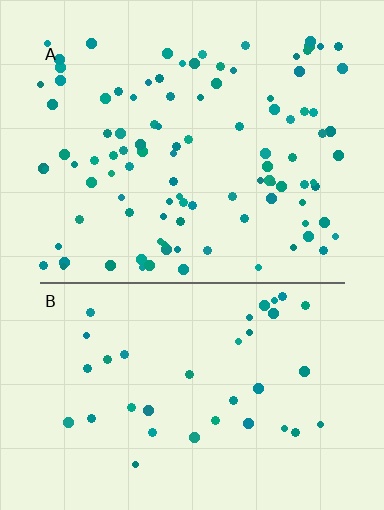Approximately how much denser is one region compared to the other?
Approximately 2.7× — region A over region B.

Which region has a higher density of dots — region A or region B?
A (the top).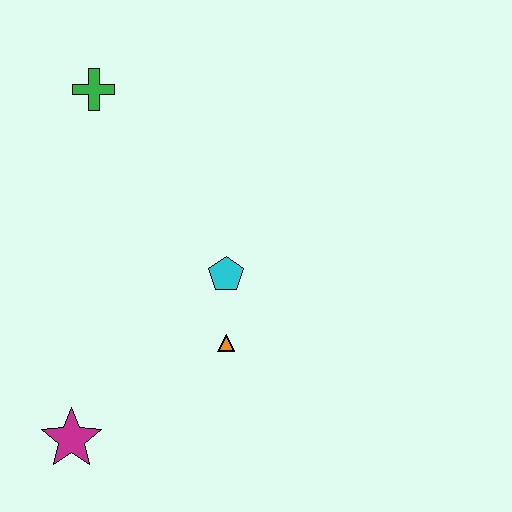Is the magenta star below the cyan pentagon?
Yes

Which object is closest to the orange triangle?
The cyan pentagon is closest to the orange triangle.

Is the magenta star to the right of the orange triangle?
No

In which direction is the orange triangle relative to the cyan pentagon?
The orange triangle is below the cyan pentagon.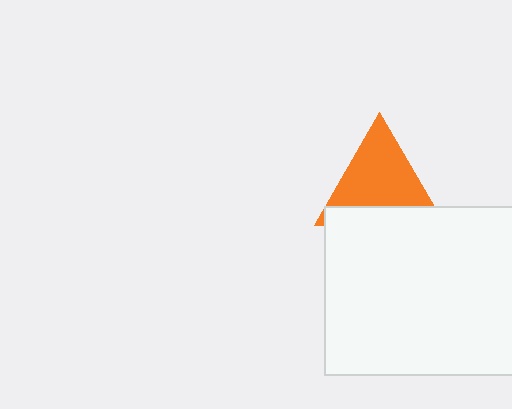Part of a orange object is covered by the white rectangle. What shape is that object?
It is a triangle.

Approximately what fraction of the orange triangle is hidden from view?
Roughly 31% of the orange triangle is hidden behind the white rectangle.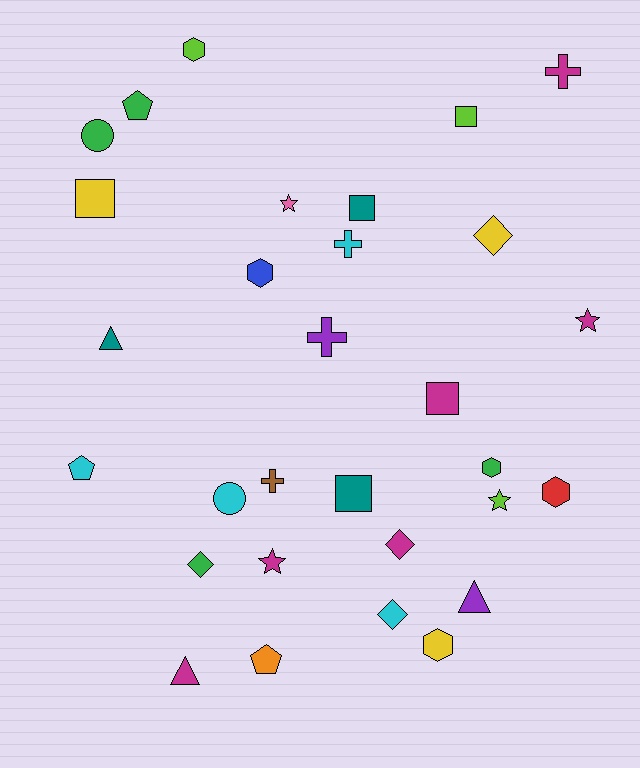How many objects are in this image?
There are 30 objects.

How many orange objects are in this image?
There is 1 orange object.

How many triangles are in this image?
There are 3 triangles.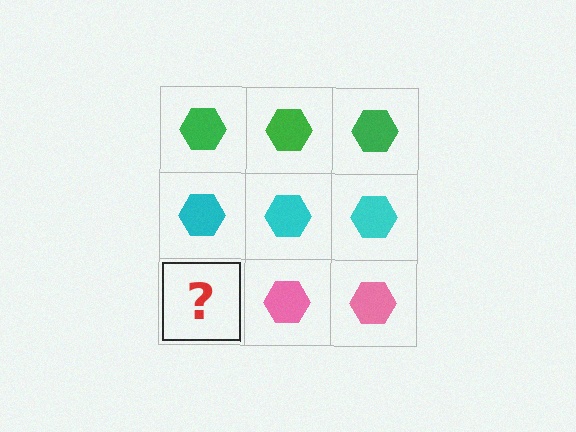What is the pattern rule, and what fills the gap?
The rule is that each row has a consistent color. The gap should be filled with a pink hexagon.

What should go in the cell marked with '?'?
The missing cell should contain a pink hexagon.